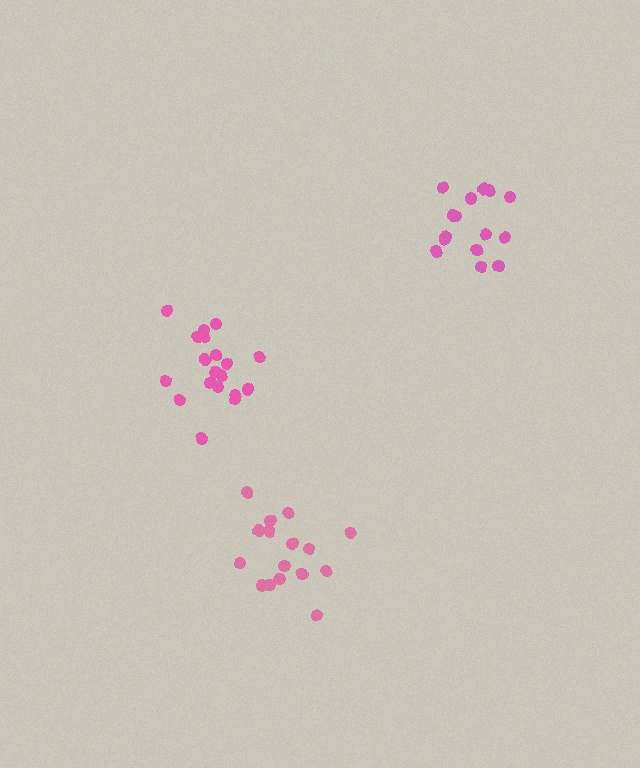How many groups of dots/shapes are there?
There are 3 groups.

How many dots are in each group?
Group 1: 16 dots, Group 2: 15 dots, Group 3: 19 dots (50 total).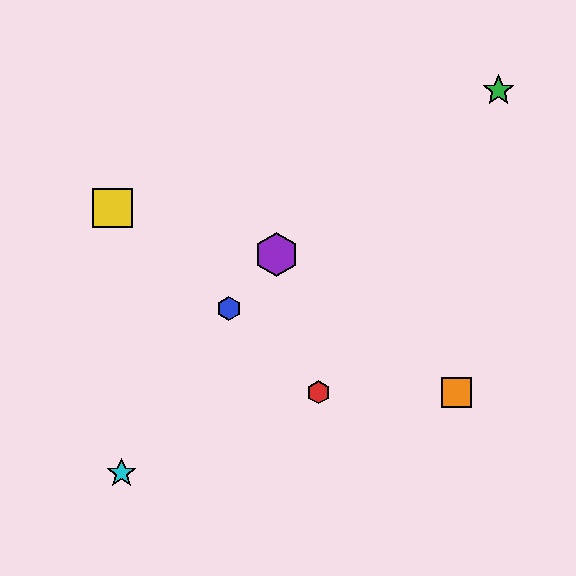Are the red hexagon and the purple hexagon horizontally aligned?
No, the red hexagon is at y≈392 and the purple hexagon is at y≈254.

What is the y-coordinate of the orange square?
The orange square is at y≈392.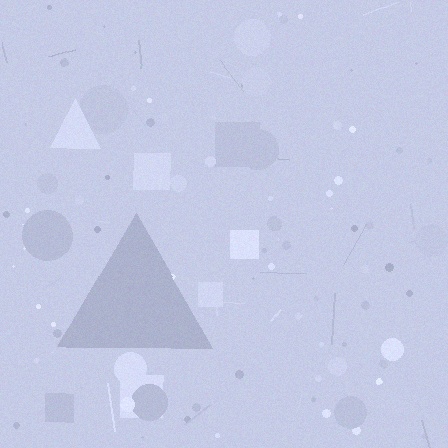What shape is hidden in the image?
A triangle is hidden in the image.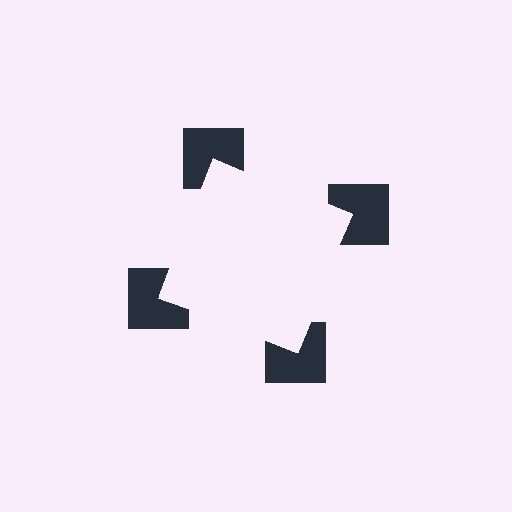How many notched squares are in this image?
There are 4 — one at each vertex of the illusory square.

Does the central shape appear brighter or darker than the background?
It typically appears slightly brighter than the background, even though no actual brightness change is drawn.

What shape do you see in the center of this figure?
An illusory square — its edges are inferred from the aligned wedge cuts in the notched squares, not physically drawn.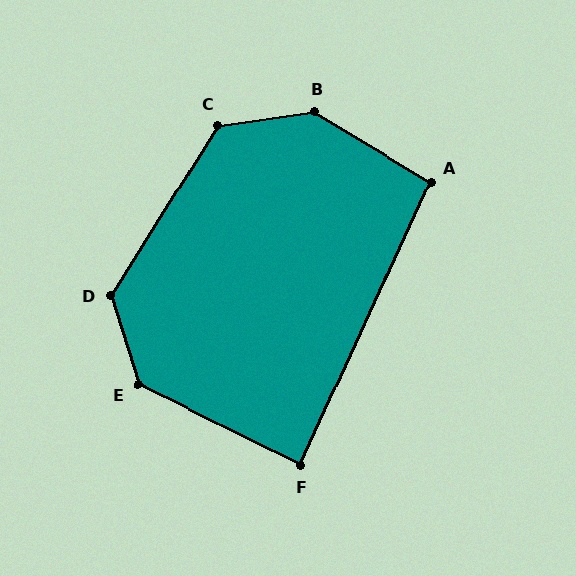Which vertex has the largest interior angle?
B, at approximately 142 degrees.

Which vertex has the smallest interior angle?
F, at approximately 88 degrees.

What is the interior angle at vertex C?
Approximately 130 degrees (obtuse).